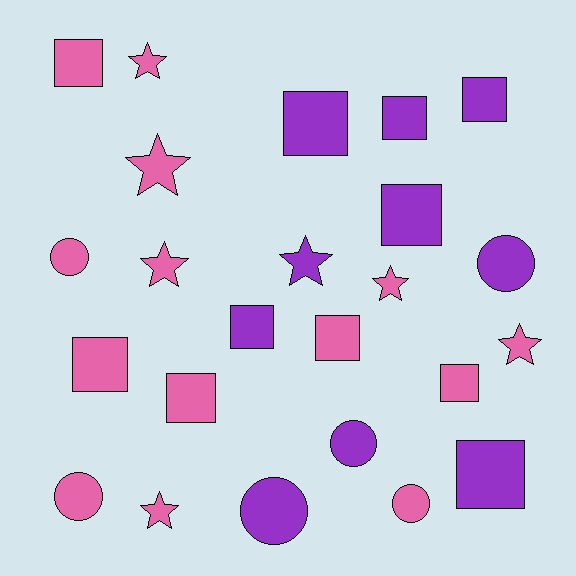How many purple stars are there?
There is 1 purple star.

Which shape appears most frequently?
Square, with 11 objects.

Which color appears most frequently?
Pink, with 14 objects.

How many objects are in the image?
There are 24 objects.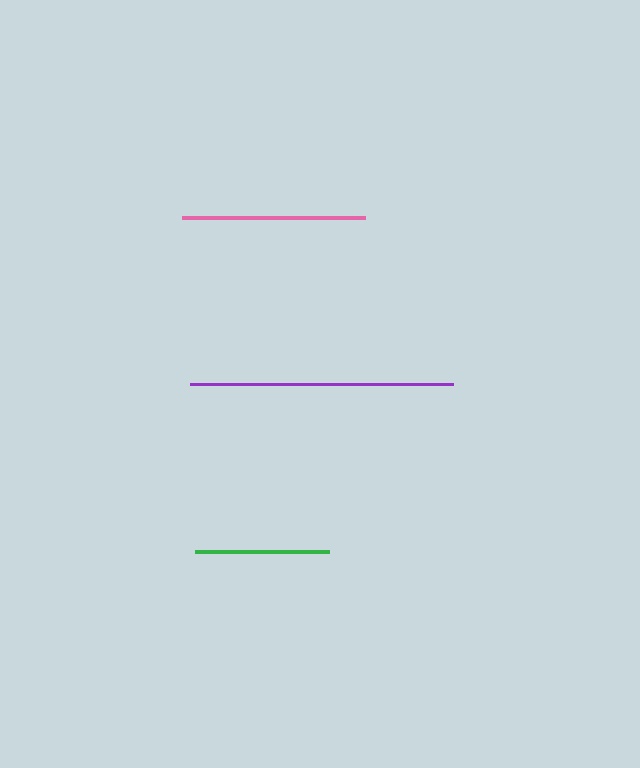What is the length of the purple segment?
The purple segment is approximately 263 pixels long.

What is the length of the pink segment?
The pink segment is approximately 184 pixels long.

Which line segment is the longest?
The purple line is the longest at approximately 263 pixels.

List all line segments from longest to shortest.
From longest to shortest: purple, pink, green.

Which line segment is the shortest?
The green line is the shortest at approximately 134 pixels.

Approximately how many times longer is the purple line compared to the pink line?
The purple line is approximately 1.4 times the length of the pink line.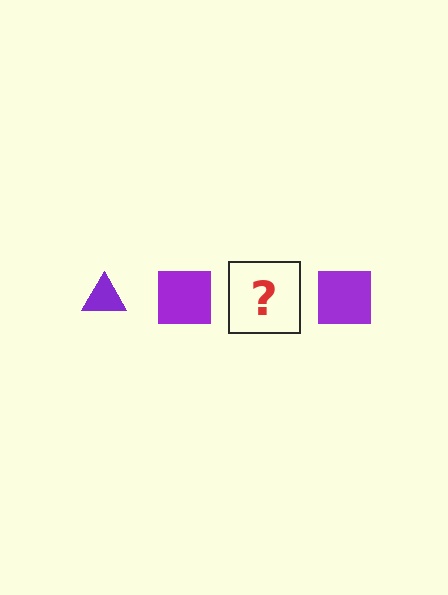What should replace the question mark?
The question mark should be replaced with a purple triangle.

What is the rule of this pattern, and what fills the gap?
The rule is that the pattern cycles through triangle, square shapes in purple. The gap should be filled with a purple triangle.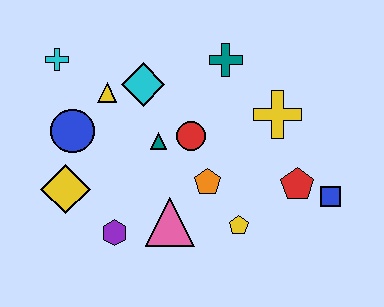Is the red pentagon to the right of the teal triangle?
Yes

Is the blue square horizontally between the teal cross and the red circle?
No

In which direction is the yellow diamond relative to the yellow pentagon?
The yellow diamond is to the left of the yellow pentagon.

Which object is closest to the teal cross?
The yellow cross is closest to the teal cross.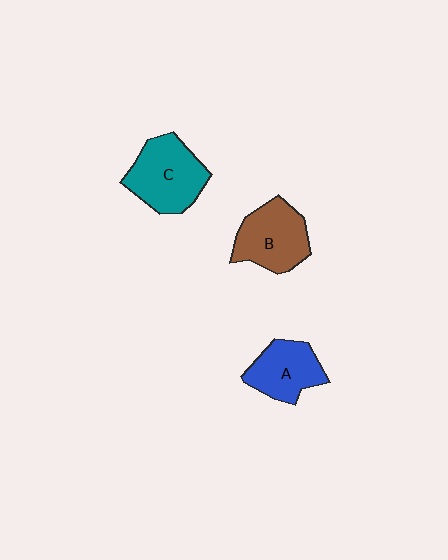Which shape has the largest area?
Shape C (teal).